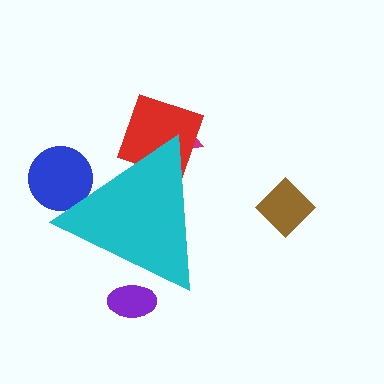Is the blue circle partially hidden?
Yes, the blue circle is partially hidden behind the cyan triangle.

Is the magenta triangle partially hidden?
Yes, the magenta triangle is partially hidden behind the cyan triangle.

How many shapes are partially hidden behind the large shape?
4 shapes are partially hidden.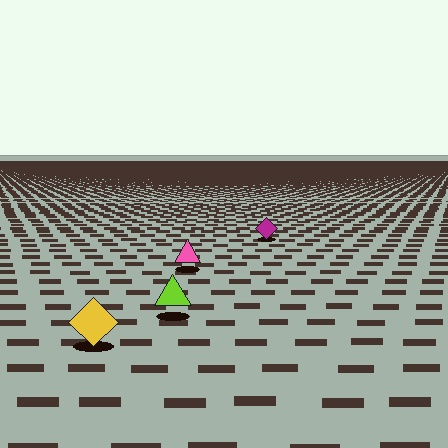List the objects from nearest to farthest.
From nearest to farthest: the yellow diamond, the lime triangle, the pink triangle, the magenta diamond.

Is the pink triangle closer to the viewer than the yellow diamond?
No. The yellow diamond is closer — you can tell from the texture gradient: the ground texture is coarser near it.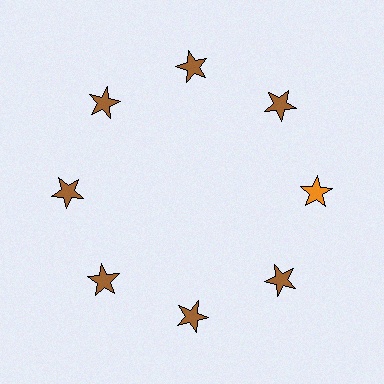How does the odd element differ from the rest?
It has a different color: orange instead of brown.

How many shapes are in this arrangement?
There are 8 shapes arranged in a ring pattern.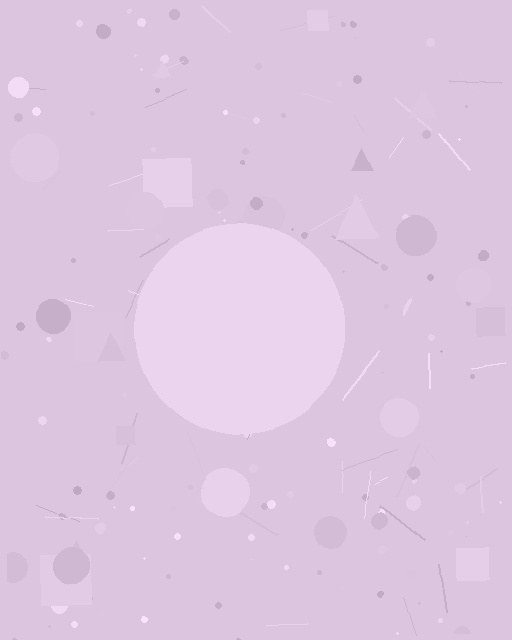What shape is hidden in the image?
A circle is hidden in the image.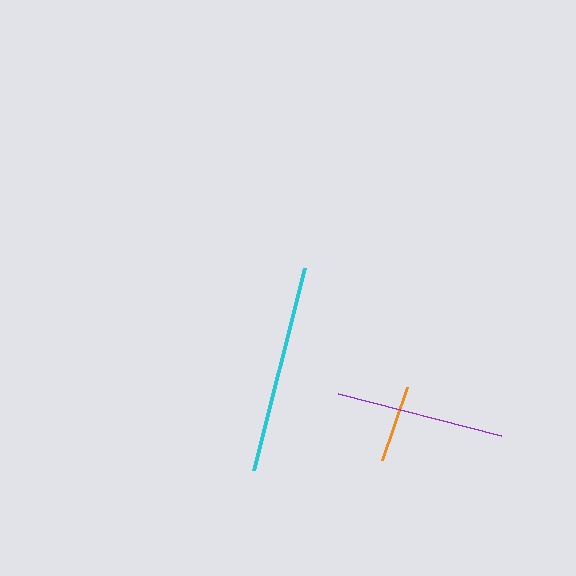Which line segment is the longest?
The cyan line is the longest at approximately 209 pixels.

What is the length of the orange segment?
The orange segment is approximately 78 pixels long.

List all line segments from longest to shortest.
From longest to shortest: cyan, purple, orange.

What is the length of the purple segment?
The purple segment is approximately 168 pixels long.